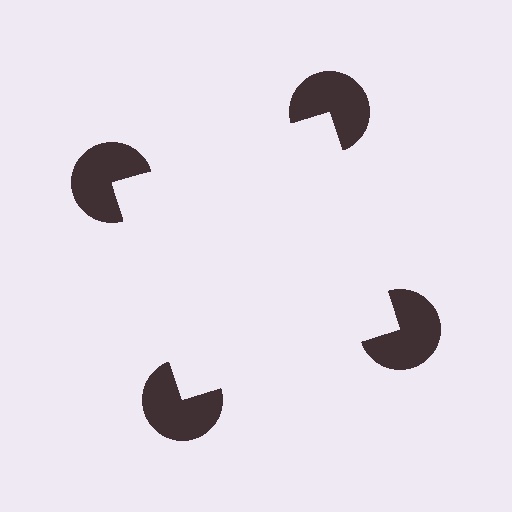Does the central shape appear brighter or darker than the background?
It typically appears slightly brighter than the background, even though no actual brightness change is drawn.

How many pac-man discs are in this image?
There are 4 — one at each vertex of the illusory square.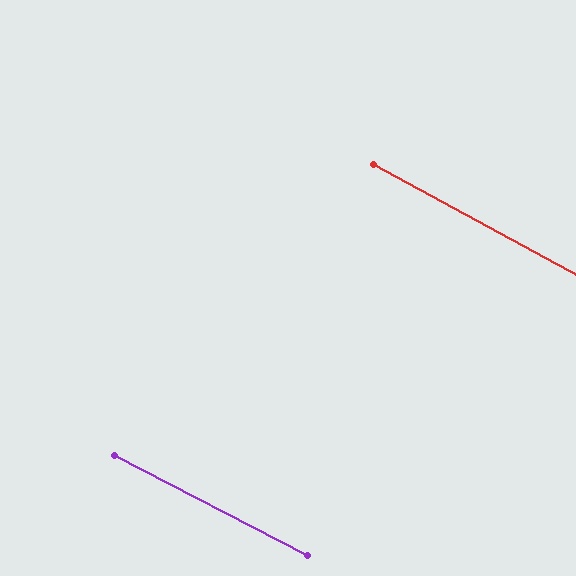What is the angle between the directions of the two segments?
Approximately 1 degree.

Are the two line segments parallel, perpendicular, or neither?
Parallel — their directions differ by only 1.0°.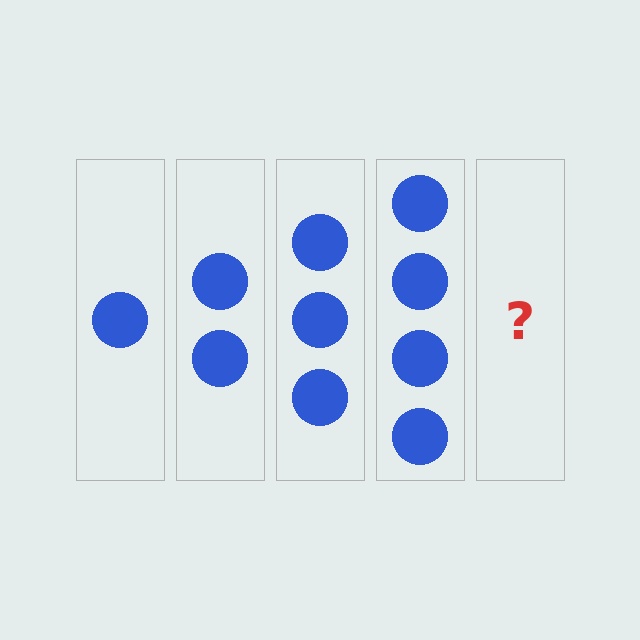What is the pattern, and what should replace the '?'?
The pattern is that each step adds one more circle. The '?' should be 5 circles.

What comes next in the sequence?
The next element should be 5 circles.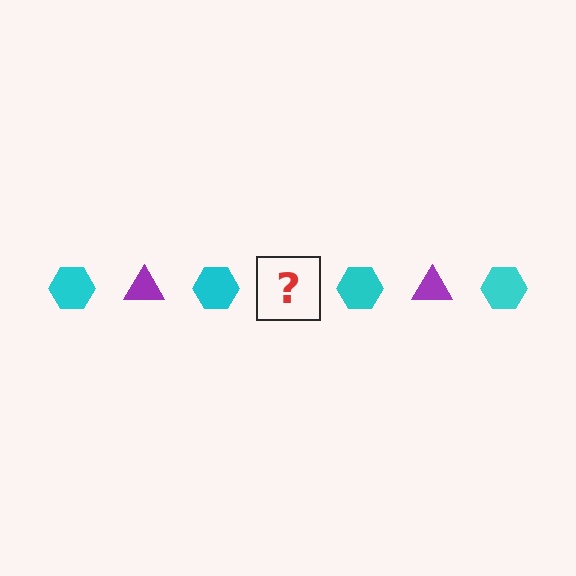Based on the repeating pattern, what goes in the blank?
The blank should be a purple triangle.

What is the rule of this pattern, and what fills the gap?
The rule is that the pattern alternates between cyan hexagon and purple triangle. The gap should be filled with a purple triangle.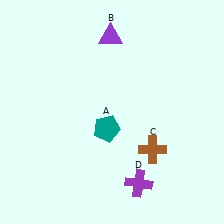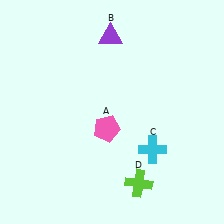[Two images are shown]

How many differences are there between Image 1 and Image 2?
There are 3 differences between the two images.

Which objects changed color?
A changed from teal to pink. C changed from brown to cyan. D changed from purple to lime.